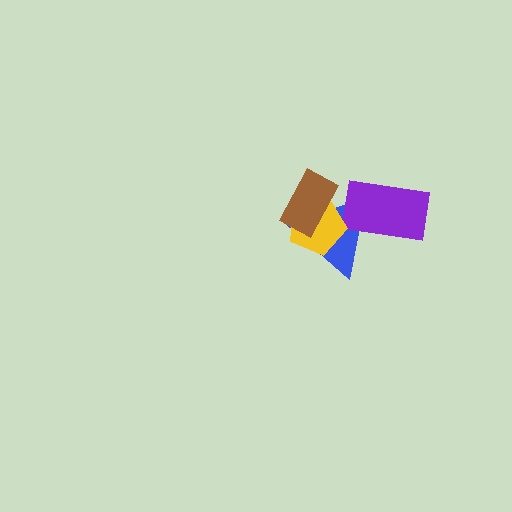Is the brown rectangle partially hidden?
No, no other shape covers it.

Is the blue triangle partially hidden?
Yes, it is partially covered by another shape.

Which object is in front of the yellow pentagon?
The brown rectangle is in front of the yellow pentagon.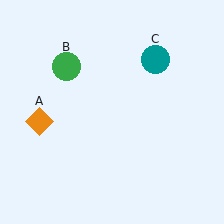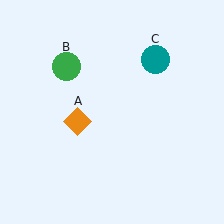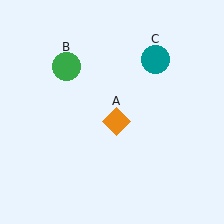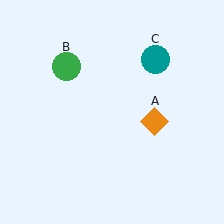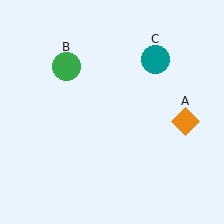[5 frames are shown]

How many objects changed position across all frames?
1 object changed position: orange diamond (object A).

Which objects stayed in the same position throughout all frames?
Green circle (object B) and teal circle (object C) remained stationary.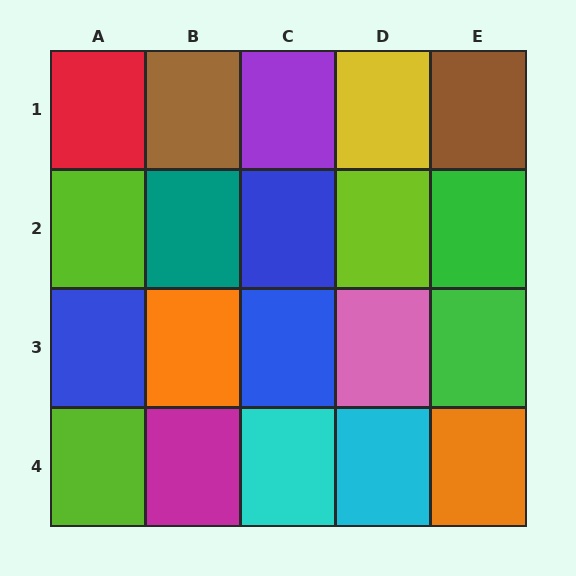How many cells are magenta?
1 cell is magenta.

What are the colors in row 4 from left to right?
Lime, magenta, cyan, cyan, orange.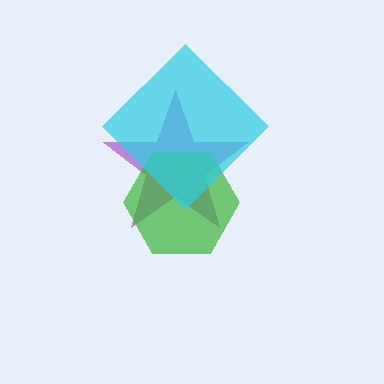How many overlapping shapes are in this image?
There are 3 overlapping shapes in the image.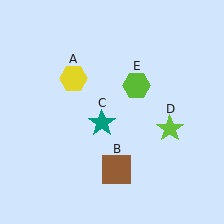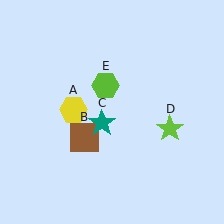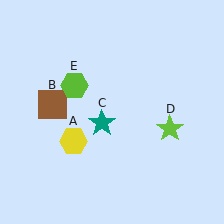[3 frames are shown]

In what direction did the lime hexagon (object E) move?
The lime hexagon (object E) moved left.